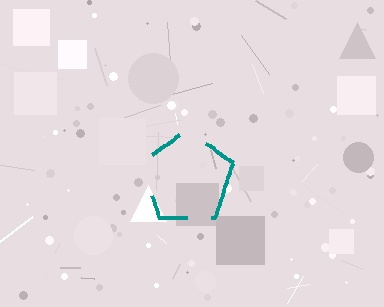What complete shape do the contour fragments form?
The contour fragments form a pentagon.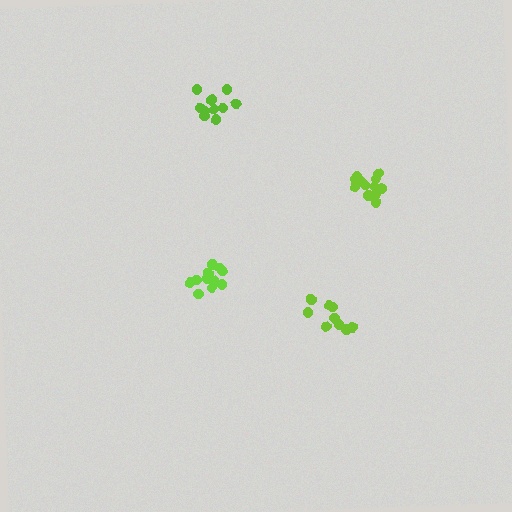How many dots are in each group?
Group 1: 11 dots, Group 2: 14 dots, Group 3: 10 dots, Group 4: 9 dots (44 total).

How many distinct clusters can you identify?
There are 4 distinct clusters.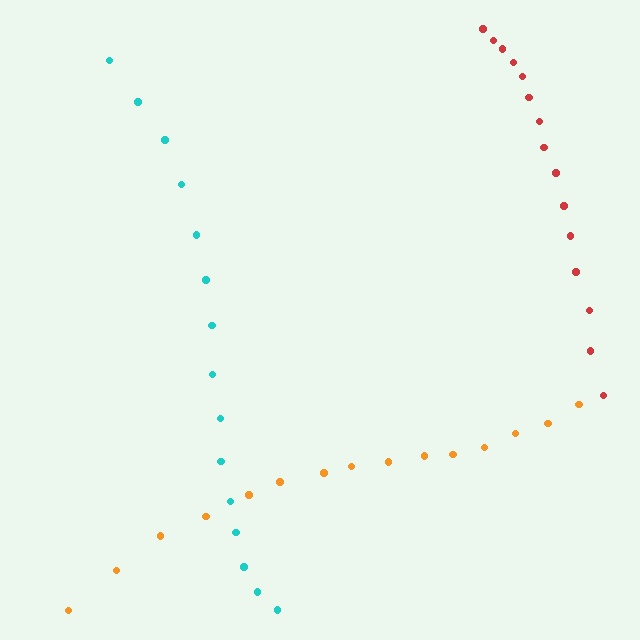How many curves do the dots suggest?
There are 3 distinct paths.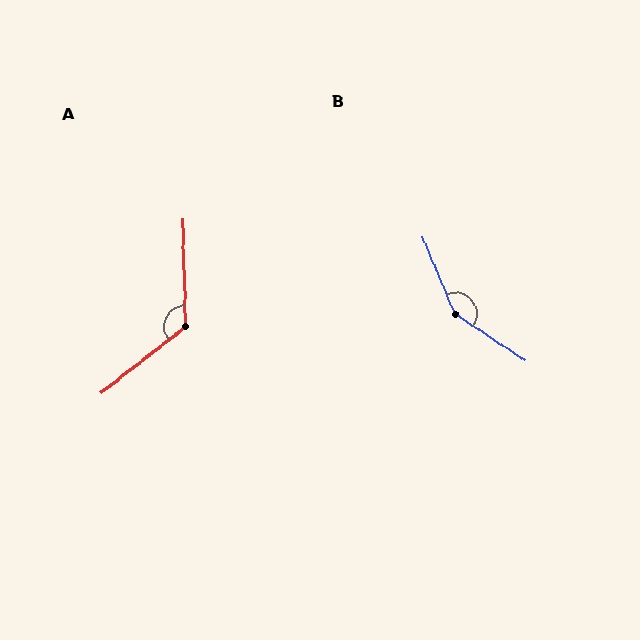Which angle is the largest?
B, at approximately 146 degrees.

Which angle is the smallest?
A, at approximately 127 degrees.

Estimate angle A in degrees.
Approximately 127 degrees.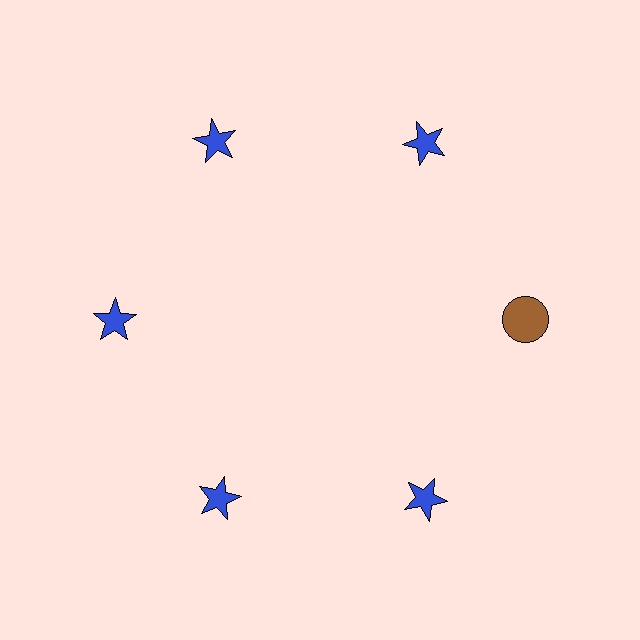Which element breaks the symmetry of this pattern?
The brown circle at roughly the 3 o'clock position breaks the symmetry. All other shapes are blue stars.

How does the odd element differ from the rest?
It differs in both color (brown instead of blue) and shape (circle instead of star).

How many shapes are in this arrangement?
There are 6 shapes arranged in a ring pattern.